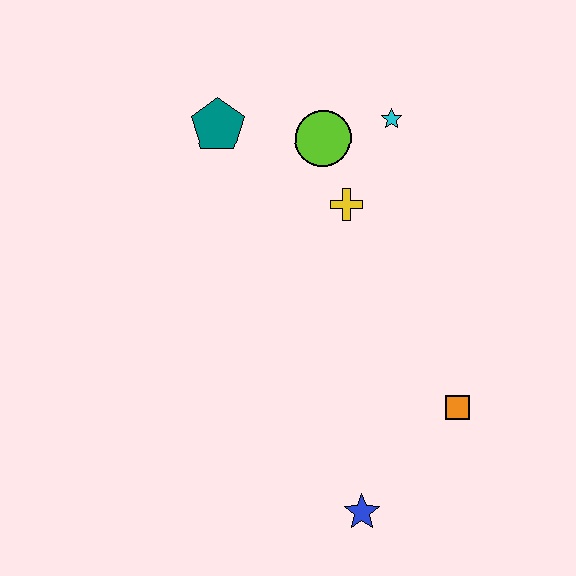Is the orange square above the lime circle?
No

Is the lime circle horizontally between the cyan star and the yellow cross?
No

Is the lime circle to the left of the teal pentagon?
No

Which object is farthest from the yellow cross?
The blue star is farthest from the yellow cross.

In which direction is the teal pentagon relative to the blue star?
The teal pentagon is above the blue star.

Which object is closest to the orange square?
The blue star is closest to the orange square.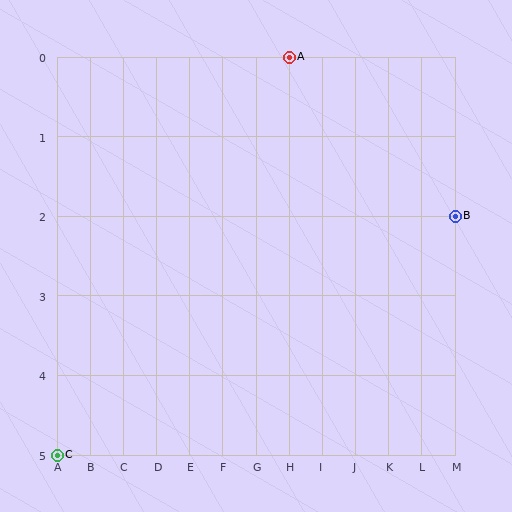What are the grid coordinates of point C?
Point C is at grid coordinates (A, 5).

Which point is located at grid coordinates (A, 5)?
Point C is at (A, 5).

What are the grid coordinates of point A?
Point A is at grid coordinates (H, 0).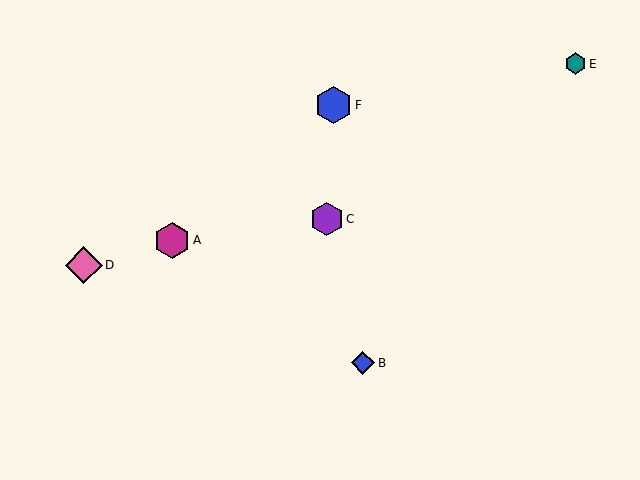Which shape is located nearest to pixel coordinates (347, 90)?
The blue hexagon (labeled F) at (333, 105) is nearest to that location.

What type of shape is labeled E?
Shape E is a teal hexagon.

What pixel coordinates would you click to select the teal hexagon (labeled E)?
Click at (576, 64) to select the teal hexagon E.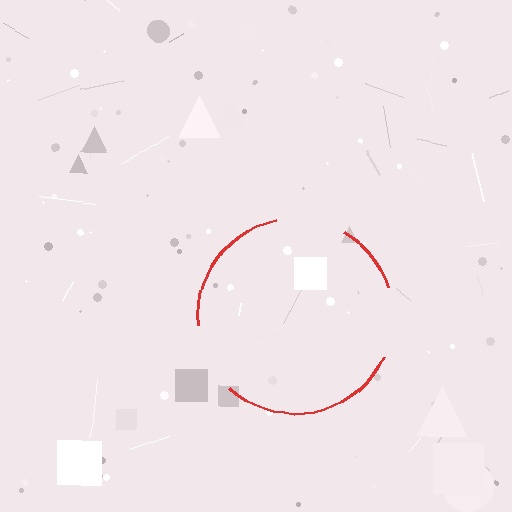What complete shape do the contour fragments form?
The contour fragments form a circle.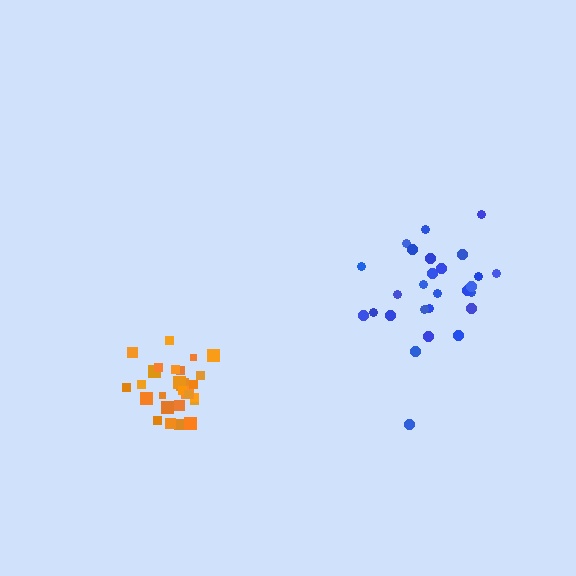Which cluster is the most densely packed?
Orange.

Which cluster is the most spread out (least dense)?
Blue.